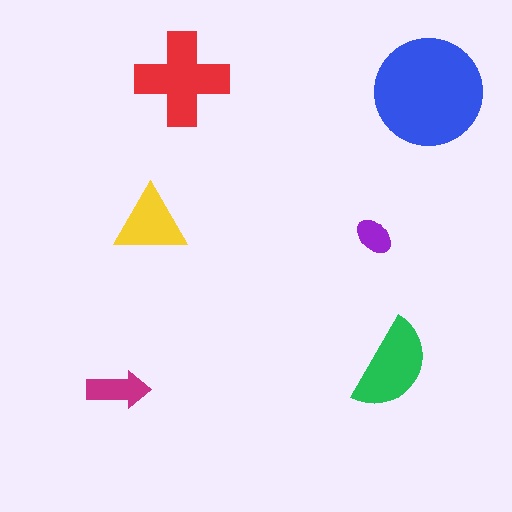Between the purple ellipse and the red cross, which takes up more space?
The red cross.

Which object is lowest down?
The magenta arrow is bottommost.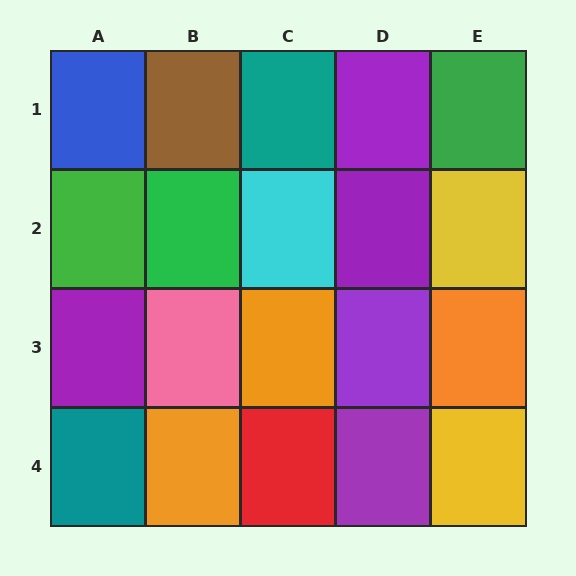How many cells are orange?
3 cells are orange.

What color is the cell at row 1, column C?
Teal.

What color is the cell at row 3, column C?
Orange.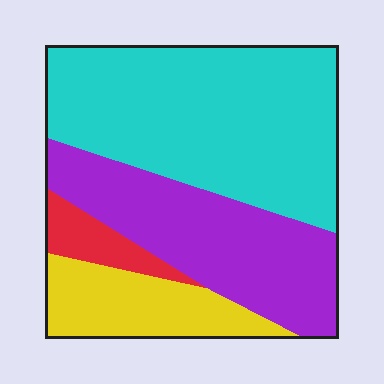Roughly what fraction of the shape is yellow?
Yellow takes up less than a sixth of the shape.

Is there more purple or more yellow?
Purple.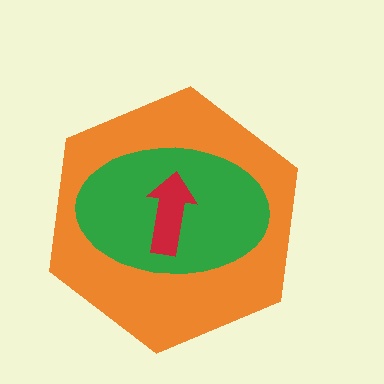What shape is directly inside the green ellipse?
The red arrow.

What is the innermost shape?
The red arrow.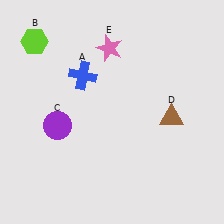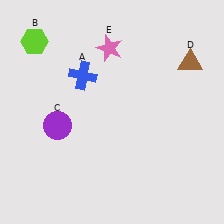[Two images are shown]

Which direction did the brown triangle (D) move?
The brown triangle (D) moved up.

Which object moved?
The brown triangle (D) moved up.